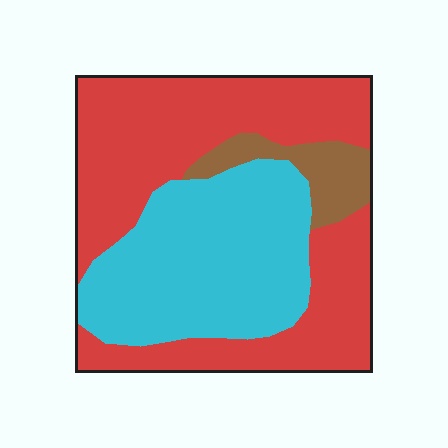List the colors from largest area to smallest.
From largest to smallest: red, cyan, brown.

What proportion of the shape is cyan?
Cyan covers roughly 35% of the shape.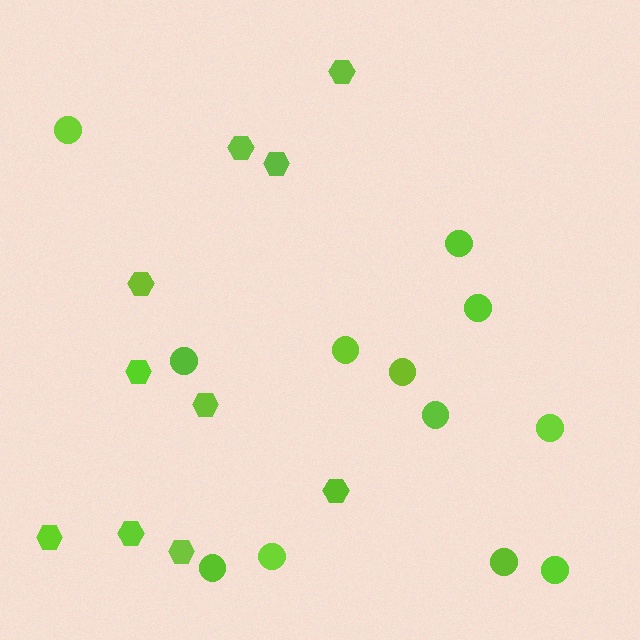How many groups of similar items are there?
There are 2 groups: one group of hexagons (10) and one group of circles (12).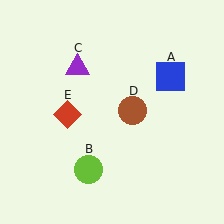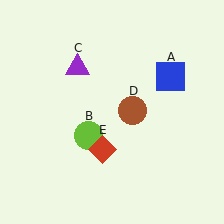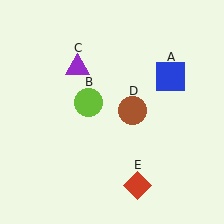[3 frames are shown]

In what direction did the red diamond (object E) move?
The red diamond (object E) moved down and to the right.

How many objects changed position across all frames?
2 objects changed position: lime circle (object B), red diamond (object E).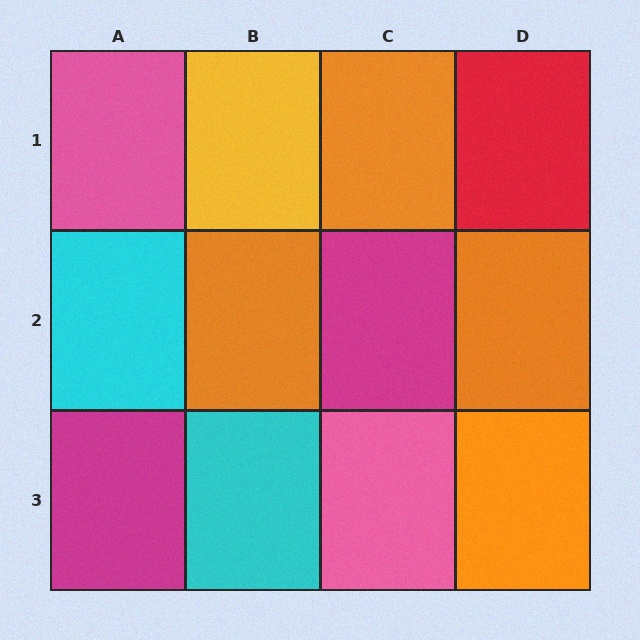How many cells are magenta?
2 cells are magenta.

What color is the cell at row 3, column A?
Magenta.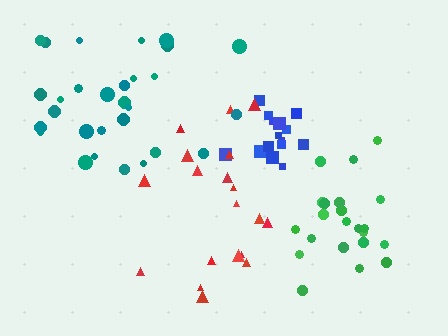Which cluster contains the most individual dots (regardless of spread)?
Teal (31).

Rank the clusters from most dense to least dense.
blue, green, teal, red.